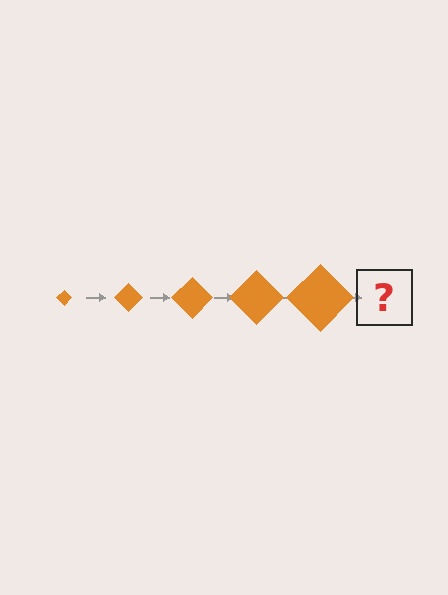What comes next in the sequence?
The next element should be an orange diamond, larger than the previous one.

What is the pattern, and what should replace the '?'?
The pattern is that the diamond gets progressively larger each step. The '?' should be an orange diamond, larger than the previous one.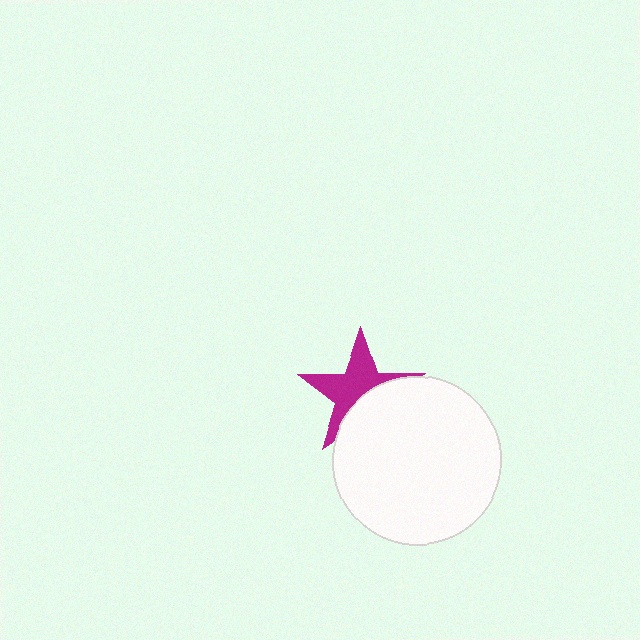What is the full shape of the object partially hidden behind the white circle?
The partially hidden object is a magenta star.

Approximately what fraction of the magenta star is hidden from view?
Roughly 41% of the magenta star is hidden behind the white circle.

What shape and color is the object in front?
The object in front is a white circle.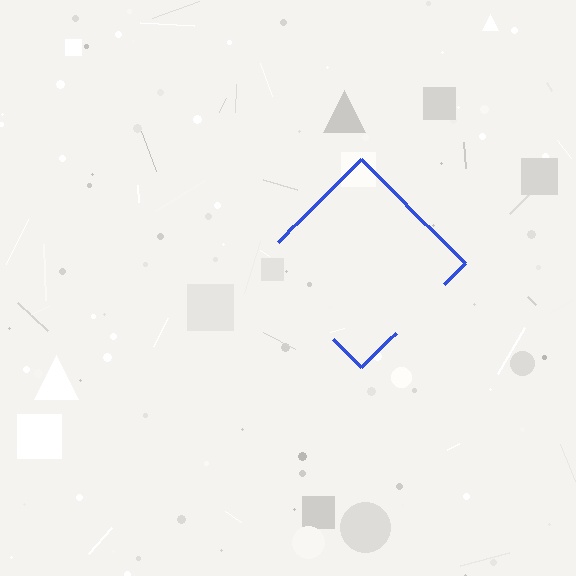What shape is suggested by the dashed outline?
The dashed outline suggests a diamond.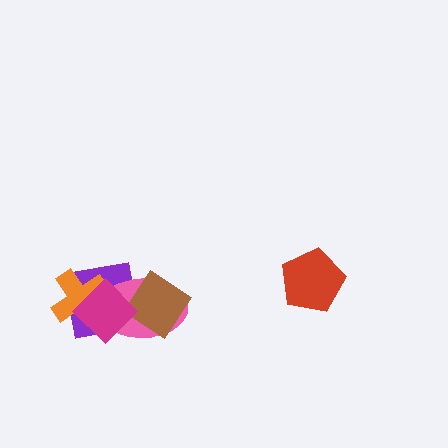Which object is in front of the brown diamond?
The magenta diamond is in front of the brown diamond.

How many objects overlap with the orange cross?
3 objects overlap with the orange cross.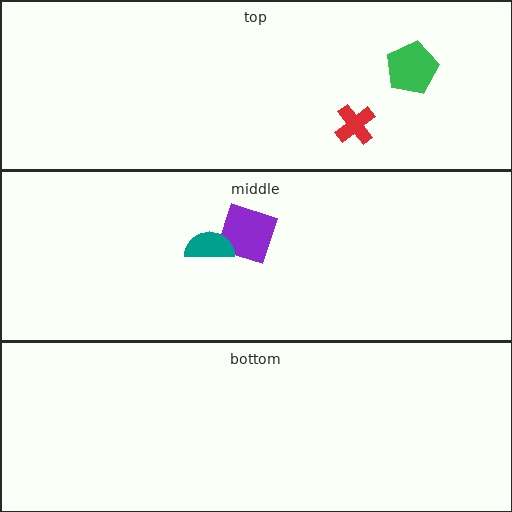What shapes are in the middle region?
The purple square, the teal semicircle.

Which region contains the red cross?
The top region.